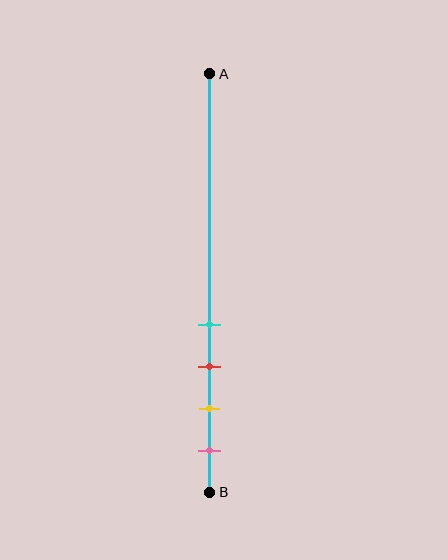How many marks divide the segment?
There are 4 marks dividing the segment.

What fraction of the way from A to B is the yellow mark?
The yellow mark is approximately 80% (0.8) of the way from A to B.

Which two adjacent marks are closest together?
The cyan and red marks are the closest adjacent pair.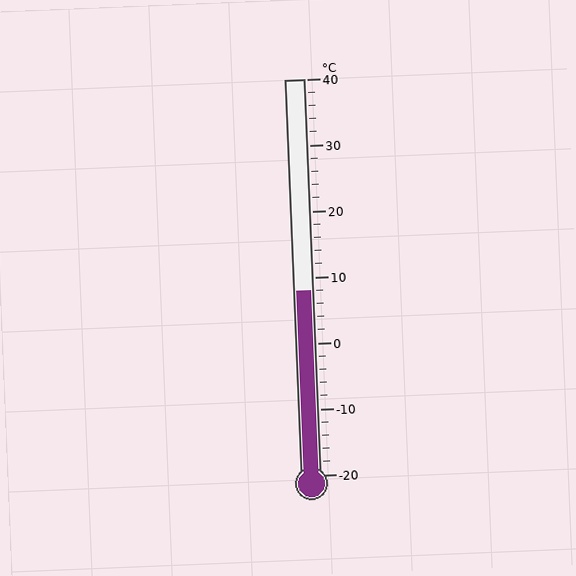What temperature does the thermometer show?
The thermometer shows approximately 8°C.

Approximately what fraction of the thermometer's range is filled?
The thermometer is filled to approximately 45% of its range.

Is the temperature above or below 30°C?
The temperature is below 30°C.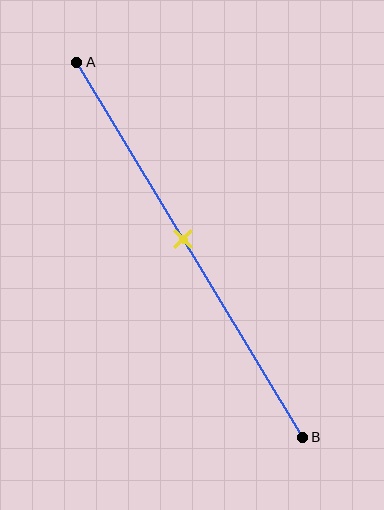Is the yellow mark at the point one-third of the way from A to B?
No, the mark is at about 45% from A, not at the 33% one-third point.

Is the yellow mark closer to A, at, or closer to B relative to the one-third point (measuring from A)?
The yellow mark is closer to point B than the one-third point of segment AB.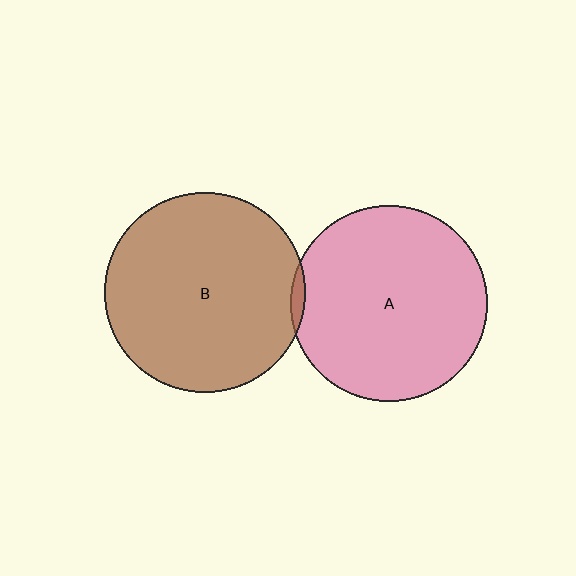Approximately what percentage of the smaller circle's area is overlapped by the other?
Approximately 5%.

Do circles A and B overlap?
Yes.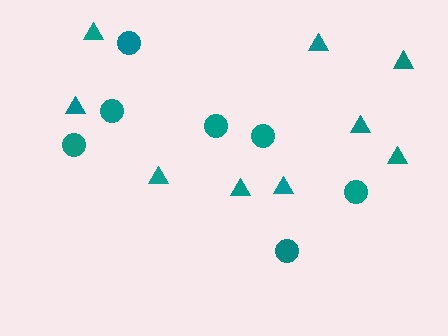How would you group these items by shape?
There are 2 groups: one group of triangles (9) and one group of circles (7).